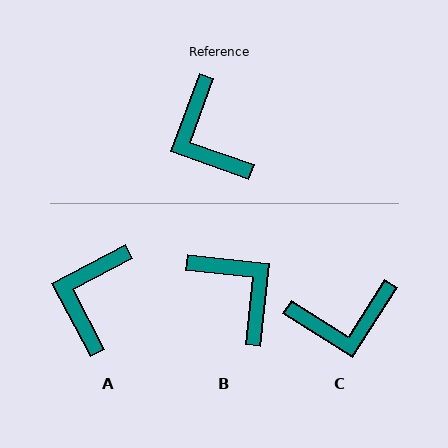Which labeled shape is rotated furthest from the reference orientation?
B, about 166 degrees away.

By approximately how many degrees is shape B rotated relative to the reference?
Approximately 166 degrees clockwise.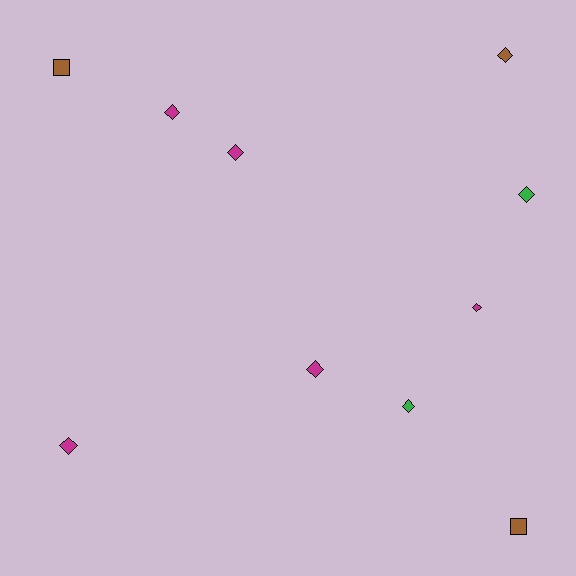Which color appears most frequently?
Magenta, with 5 objects.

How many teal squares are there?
There are no teal squares.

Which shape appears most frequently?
Diamond, with 8 objects.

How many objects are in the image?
There are 10 objects.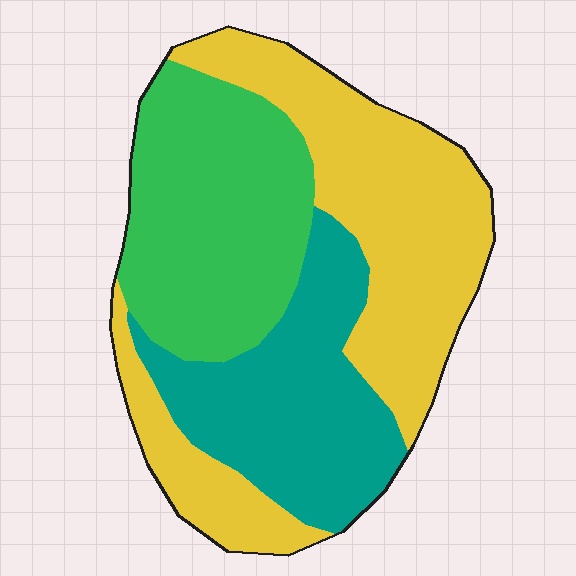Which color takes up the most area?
Yellow, at roughly 40%.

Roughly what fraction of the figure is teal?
Teal covers around 25% of the figure.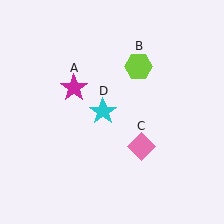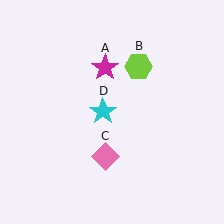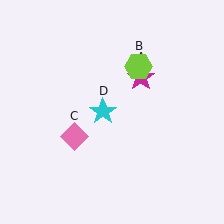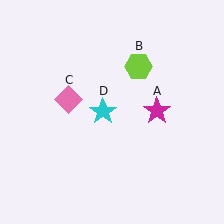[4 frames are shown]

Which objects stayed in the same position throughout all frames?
Lime hexagon (object B) and cyan star (object D) remained stationary.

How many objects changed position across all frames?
2 objects changed position: magenta star (object A), pink diamond (object C).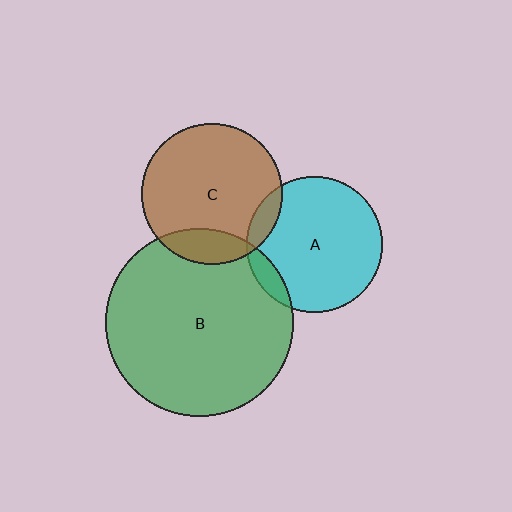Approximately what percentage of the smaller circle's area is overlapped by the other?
Approximately 10%.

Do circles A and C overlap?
Yes.